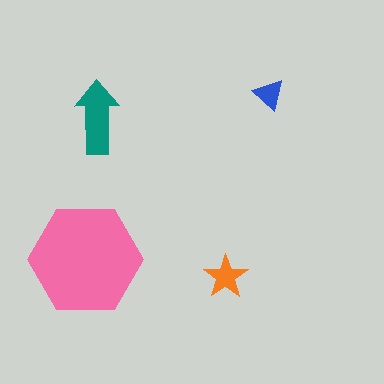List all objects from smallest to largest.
The blue triangle, the orange star, the teal arrow, the pink hexagon.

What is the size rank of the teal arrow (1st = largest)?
2nd.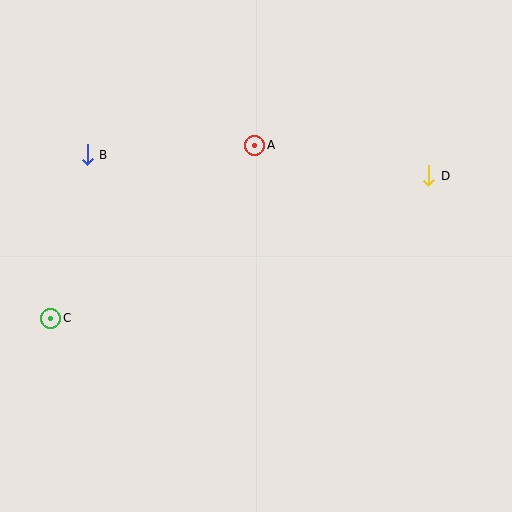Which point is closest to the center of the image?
Point A at (255, 145) is closest to the center.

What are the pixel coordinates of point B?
Point B is at (87, 155).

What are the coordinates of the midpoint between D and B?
The midpoint between D and B is at (258, 165).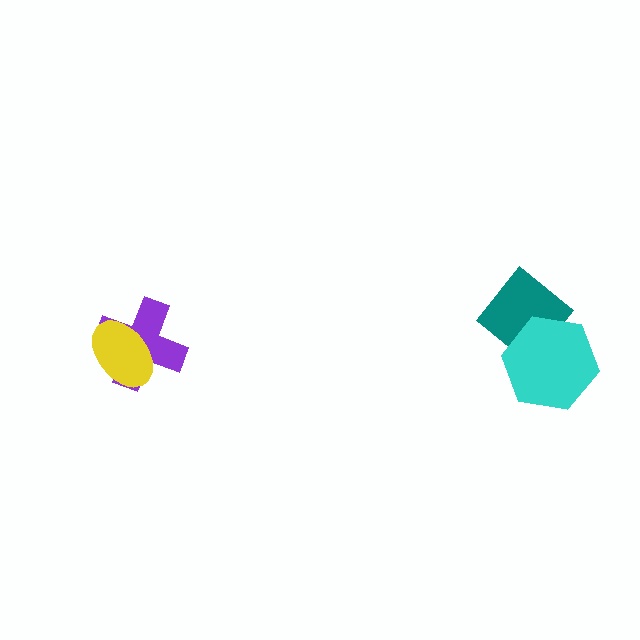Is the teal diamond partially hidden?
Yes, it is partially covered by another shape.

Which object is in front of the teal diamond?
The cyan hexagon is in front of the teal diamond.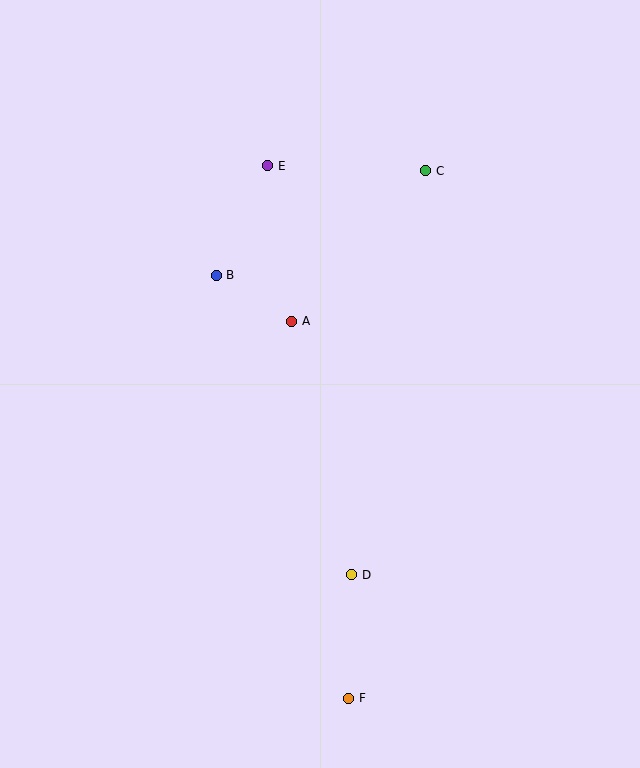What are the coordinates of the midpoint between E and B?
The midpoint between E and B is at (242, 220).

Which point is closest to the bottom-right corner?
Point F is closest to the bottom-right corner.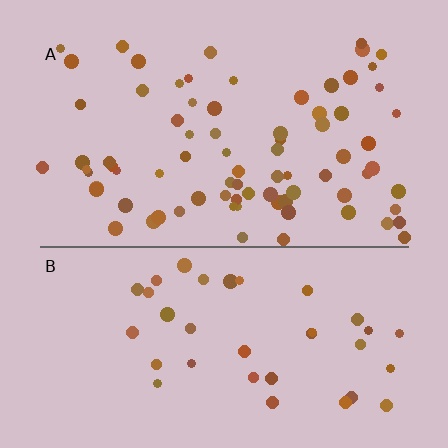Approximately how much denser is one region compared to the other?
Approximately 2.2× — region A over region B.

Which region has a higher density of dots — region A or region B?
A (the top).